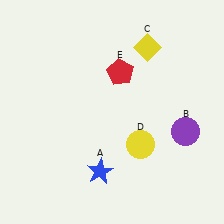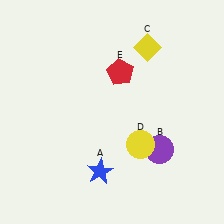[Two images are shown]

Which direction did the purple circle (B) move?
The purple circle (B) moved left.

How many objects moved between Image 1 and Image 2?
1 object moved between the two images.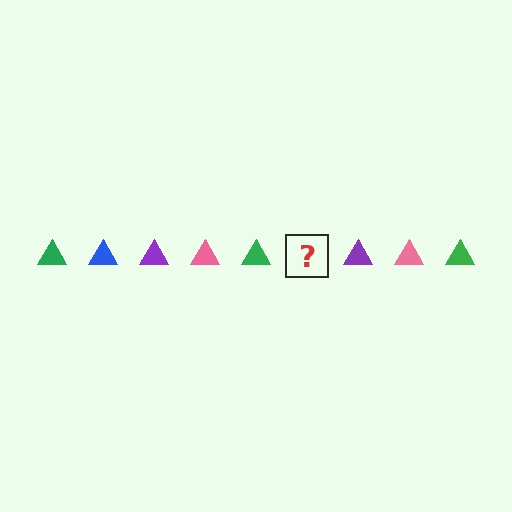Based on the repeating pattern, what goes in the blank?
The blank should be a blue triangle.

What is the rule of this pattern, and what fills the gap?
The rule is that the pattern cycles through green, blue, purple, pink triangles. The gap should be filled with a blue triangle.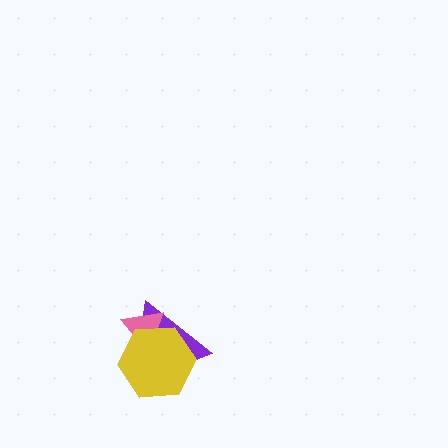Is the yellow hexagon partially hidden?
No, no other shape covers it.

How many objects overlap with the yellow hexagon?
2 objects overlap with the yellow hexagon.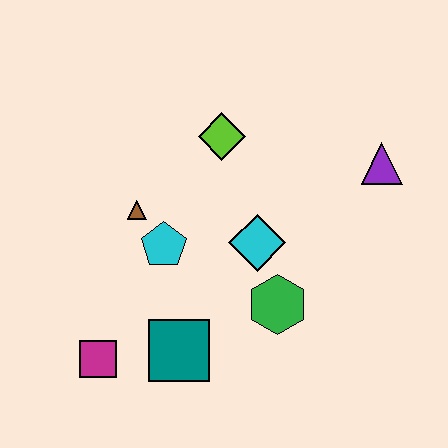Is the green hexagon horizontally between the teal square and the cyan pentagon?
No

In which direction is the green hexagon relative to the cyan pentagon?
The green hexagon is to the right of the cyan pentagon.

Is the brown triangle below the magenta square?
No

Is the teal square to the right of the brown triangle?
Yes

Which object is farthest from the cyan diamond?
The magenta square is farthest from the cyan diamond.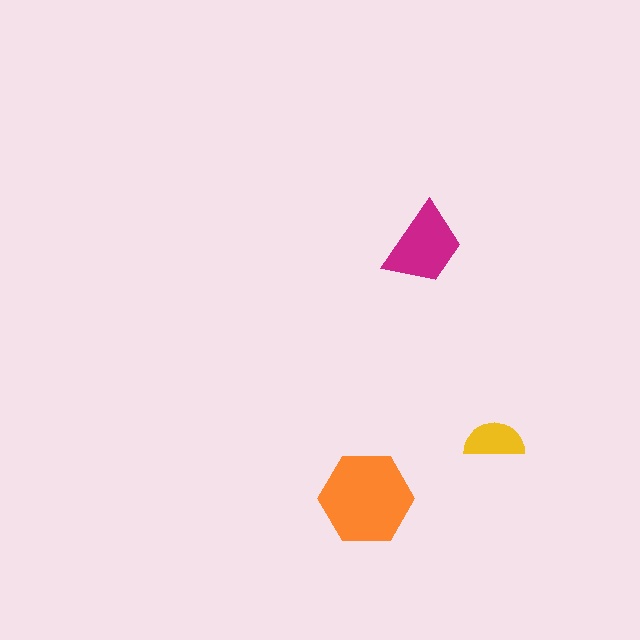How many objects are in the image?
There are 3 objects in the image.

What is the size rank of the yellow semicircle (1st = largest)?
3rd.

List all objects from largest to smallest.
The orange hexagon, the magenta trapezoid, the yellow semicircle.